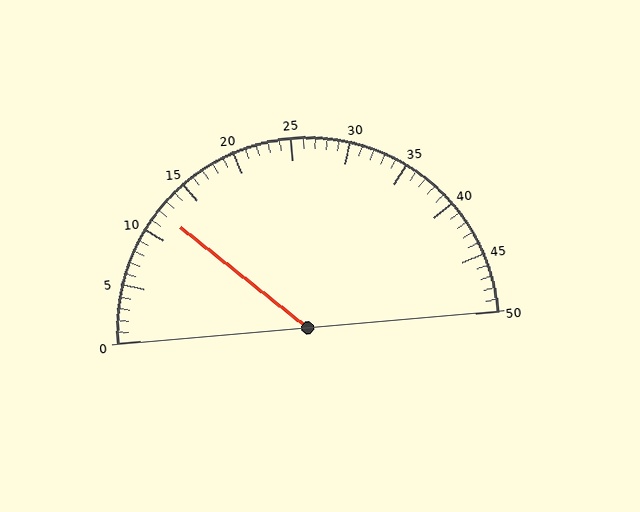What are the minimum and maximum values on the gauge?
The gauge ranges from 0 to 50.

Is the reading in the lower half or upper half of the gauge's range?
The reading is in the lower half of the range (0 to 50).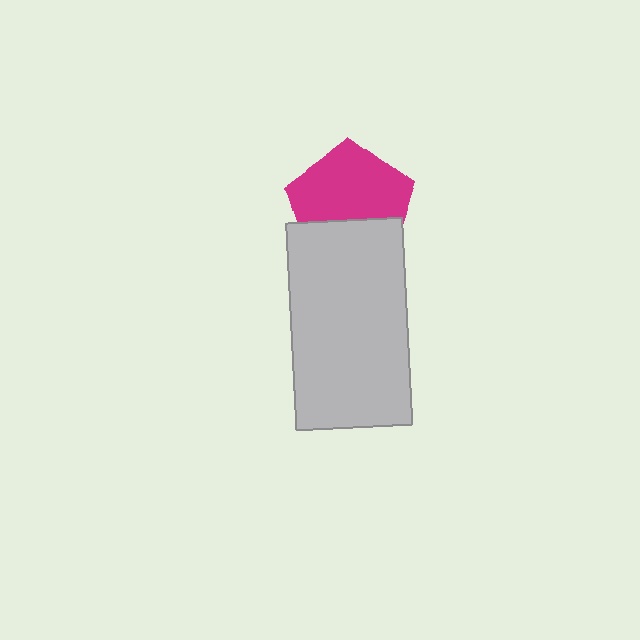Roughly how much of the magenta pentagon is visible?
About half of it is visible (roughly 65%).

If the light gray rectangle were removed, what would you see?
You would see the complete magenta pentagon.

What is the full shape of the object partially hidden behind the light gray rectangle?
The partially hidden object is a magenta pentagon.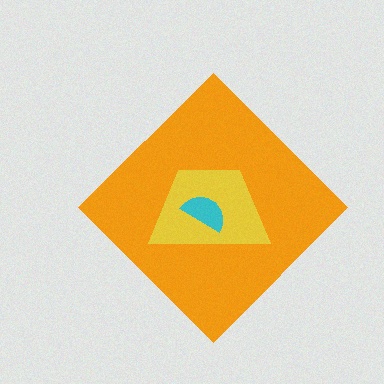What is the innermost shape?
The cyan semicircle.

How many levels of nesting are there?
3.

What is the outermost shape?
The orange diamond.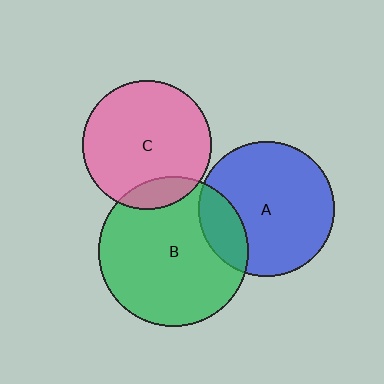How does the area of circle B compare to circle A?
Approximately 1.2 times.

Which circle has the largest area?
Circle B (green).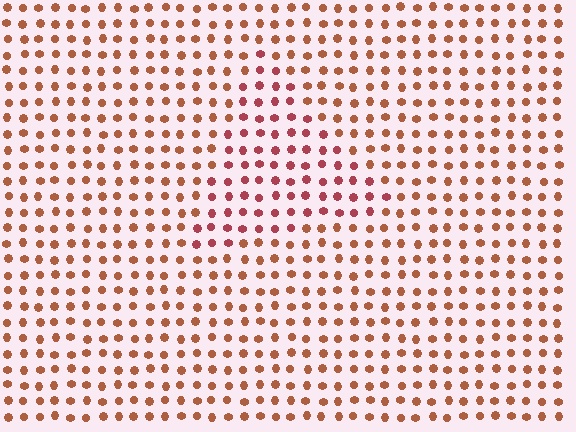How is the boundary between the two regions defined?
The boundary is defined purely by a slight shift in hue (about 27 degrees). Spacing, size, and orientation are identical on both sides.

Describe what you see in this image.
The image is filled with small brown elements in a uniform arrangement. A triangle-shaped region is visible where the elements are tinted to a slightly different hue, forming a subtle color boundary.